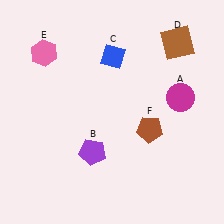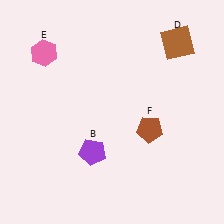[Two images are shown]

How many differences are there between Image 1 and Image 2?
There are 2 differences between the two images.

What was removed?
The blue diamond (C), the magenta circle (A) were removed in Image 2.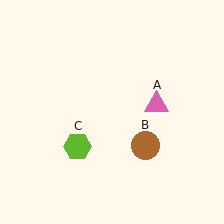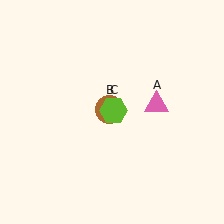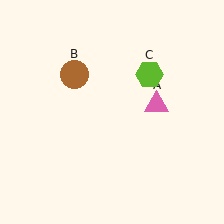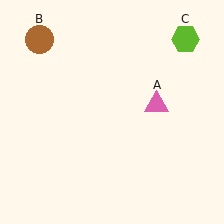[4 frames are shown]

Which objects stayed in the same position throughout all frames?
Pink triangle (object A) remained stationary.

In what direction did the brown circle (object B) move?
The brown circle (object B) moved up and to the left.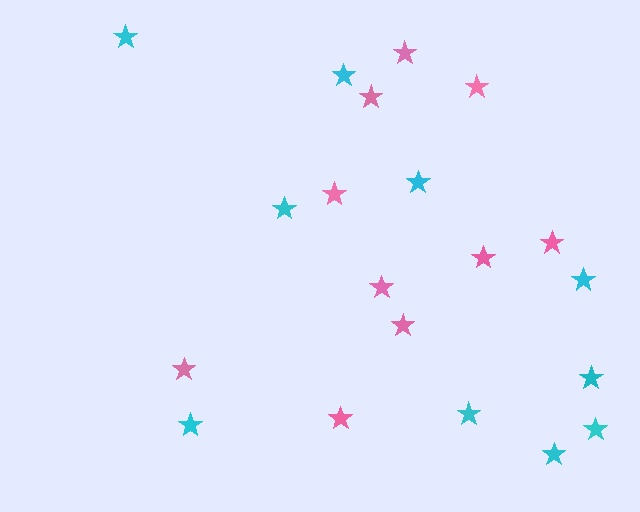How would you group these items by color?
There are 2 groups: one group of pink stars (10) and one group of cyan stars (10).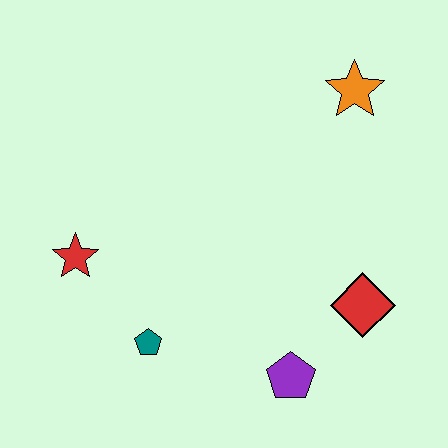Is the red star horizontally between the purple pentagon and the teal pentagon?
No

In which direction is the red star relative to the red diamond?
The red star is to the left of the red diamond.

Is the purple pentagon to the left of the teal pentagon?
No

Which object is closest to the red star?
The teal pentagon is closest to the red star.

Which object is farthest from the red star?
The orange star is farthest from the red star.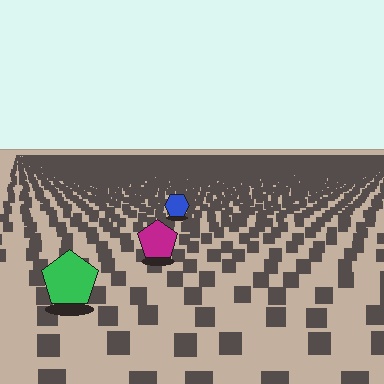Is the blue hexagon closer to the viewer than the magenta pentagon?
No. The magenta pentagon is closer — you can tell from the texture gradient: the ground texture is coarser near it.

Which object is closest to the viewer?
The green pentagon is closest. The texture marks near it are larger and more spread out.